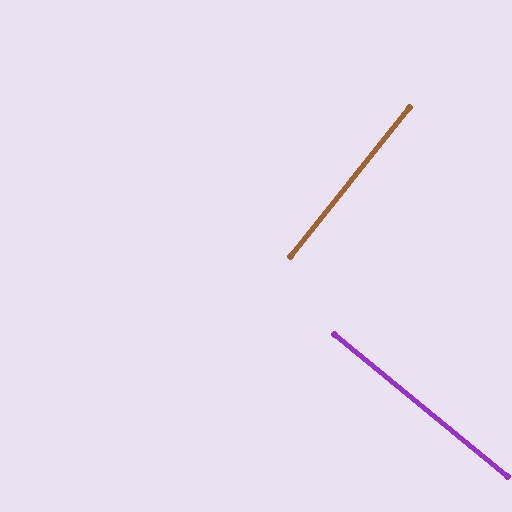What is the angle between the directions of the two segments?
Approximately 89 degrees.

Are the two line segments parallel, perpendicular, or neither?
Perpendicular — they meet at approximately 89°.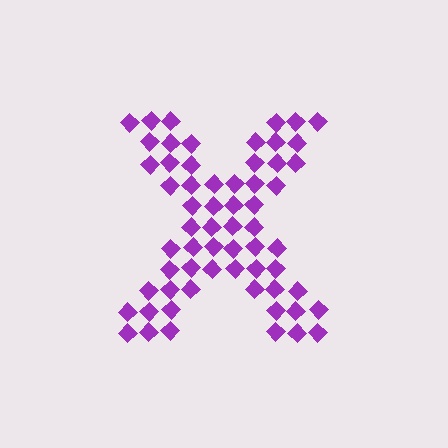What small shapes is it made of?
It is made of small diamonds.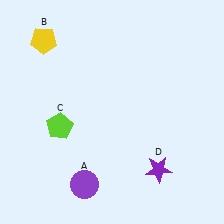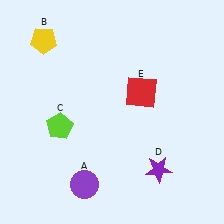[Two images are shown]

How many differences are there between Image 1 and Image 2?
There is 1 difference between the two images.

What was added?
A red square (E) was added in Image 2.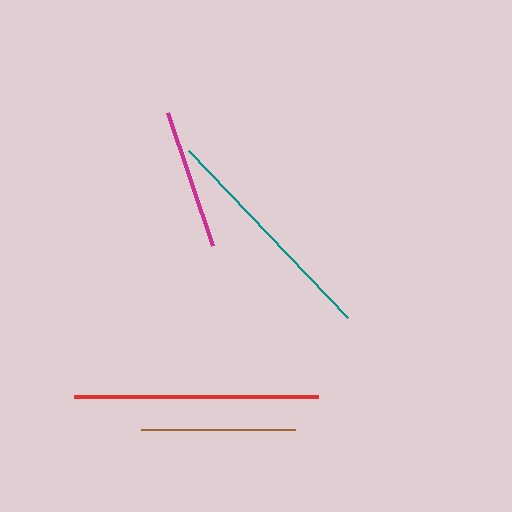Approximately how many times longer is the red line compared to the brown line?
The red line is approximately 1.6 times the length of the brown line.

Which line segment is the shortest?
The magenta line is the shortest at approximately 140 pixels.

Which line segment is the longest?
The red line is the longest at approximately 244 pixels.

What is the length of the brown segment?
The brown segment is approximately 154 pixels long.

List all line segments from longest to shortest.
From longest to shortest: red, teal, brown, magenta.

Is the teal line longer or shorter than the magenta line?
The teal line is longer than the magenta line.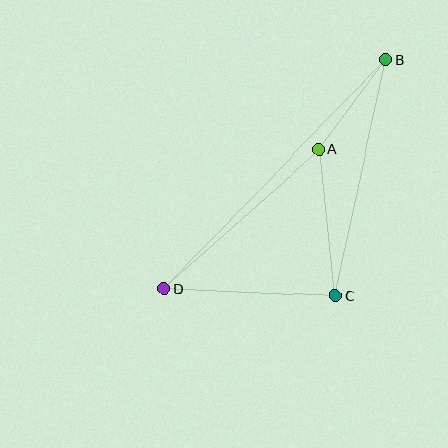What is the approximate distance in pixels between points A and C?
The distance between A and C is approximately 147 pixels.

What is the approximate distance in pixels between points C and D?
The distance between C and D is approximately 172 pixels.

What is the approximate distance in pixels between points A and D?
The distance between A and D is approximately 208 pixels.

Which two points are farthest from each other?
Points B and D are farthest from each other.